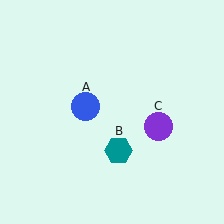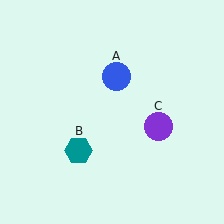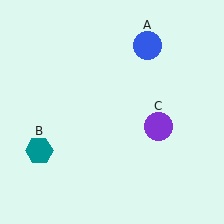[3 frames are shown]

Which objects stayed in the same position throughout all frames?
Purple circle (object C) remained stationary.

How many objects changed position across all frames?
2 objects changed position: blue circle (object A), teal hexagon (object B).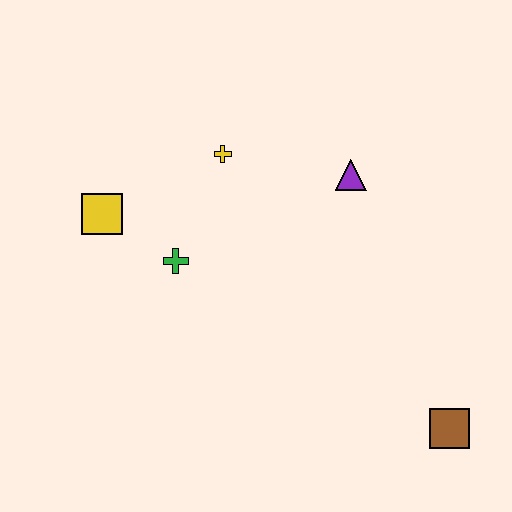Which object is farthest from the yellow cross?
The brown square is farthest from the yellow cross.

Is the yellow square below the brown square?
No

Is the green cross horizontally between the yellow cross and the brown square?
No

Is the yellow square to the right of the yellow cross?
No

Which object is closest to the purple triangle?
The yellow cross is closest to the purple triangle.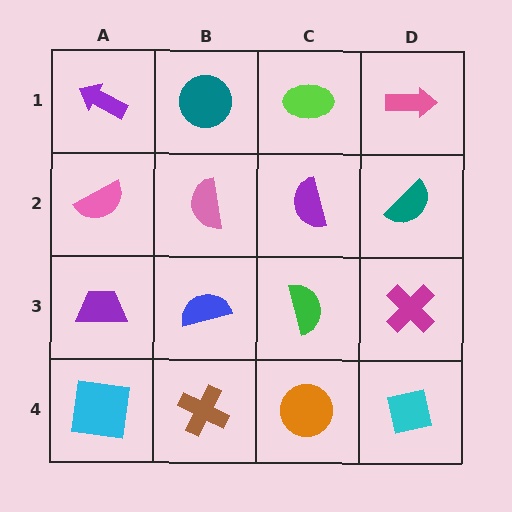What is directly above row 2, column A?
A purple arrow.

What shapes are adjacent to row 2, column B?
A teal circle (row 1, column B), a blue semicircle (row 3, column B), a pink semicircle (row 2, column A), a purple semicircle (row 2, column C).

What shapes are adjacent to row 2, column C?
A lime ellipse (row 1, column C), a green semicircle (row 3, column C), a pink semicircle (row 2, column B), a teal semicircle (row 2, column D).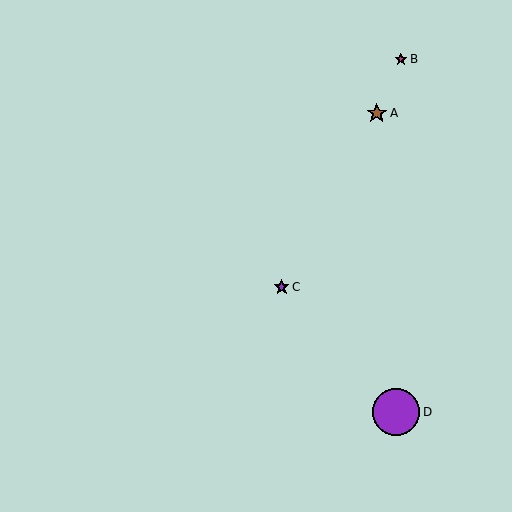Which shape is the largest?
The purple circle (labeled D) is the largest.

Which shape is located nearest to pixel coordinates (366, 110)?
The brown star (labeled A) at (377, 113) is nearest to that location.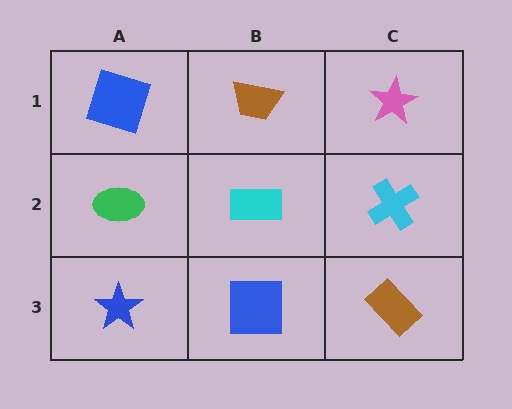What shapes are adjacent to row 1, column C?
A cyan cross (row 2, column C), a brown trapezoid (row 1, column B).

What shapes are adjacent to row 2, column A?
A blue square (row 1, column A), a blue star (row 3, column A), a cyan rectangle (row 2, column B).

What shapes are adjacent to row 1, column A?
A green ellipse (row 2, column A), a brown trapezoid (row 1, column B).